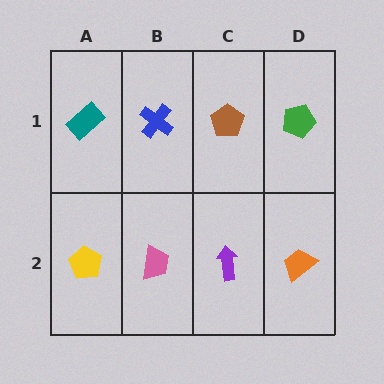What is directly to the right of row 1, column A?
A blue cross.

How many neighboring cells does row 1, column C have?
3.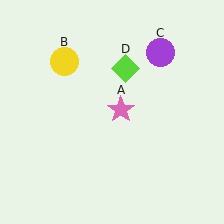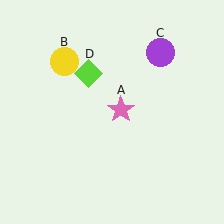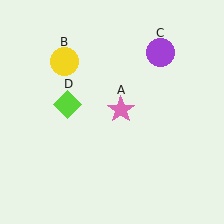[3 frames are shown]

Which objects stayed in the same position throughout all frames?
Pink star (object A) and yellow circle (object B) and purple circle (object C) remained stationary.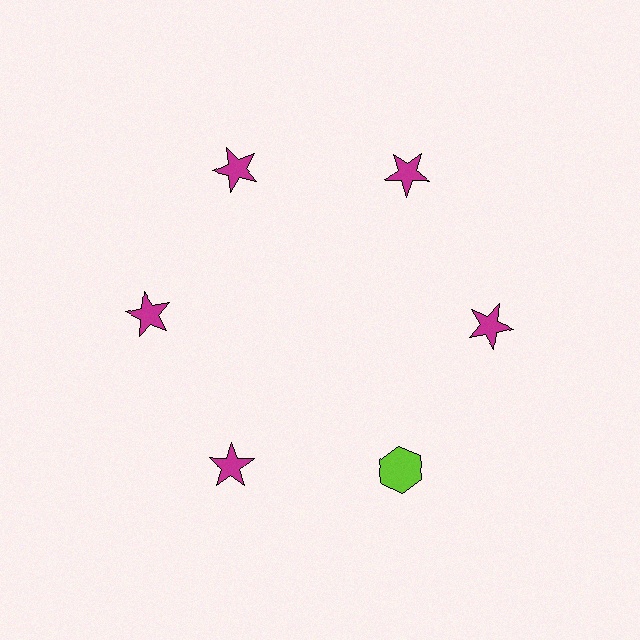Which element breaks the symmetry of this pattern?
The lime hexagon at roughly the 5 o'clock position breaks the symmetry. All other shapes are magenta stars.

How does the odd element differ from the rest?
It differs in both color (lime instead of magenta) and shape (hexagon instead of star).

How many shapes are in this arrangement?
There are 6 shapes arranged in a ring pattern.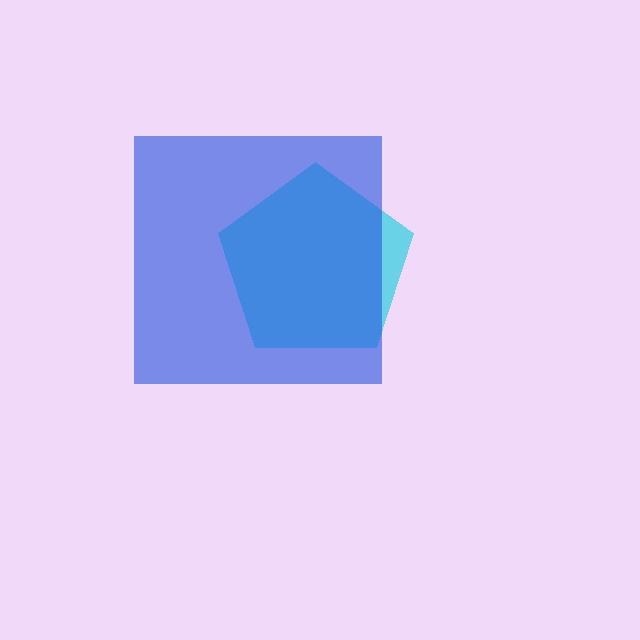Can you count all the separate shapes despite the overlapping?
Yes, there are 2 separate shapes.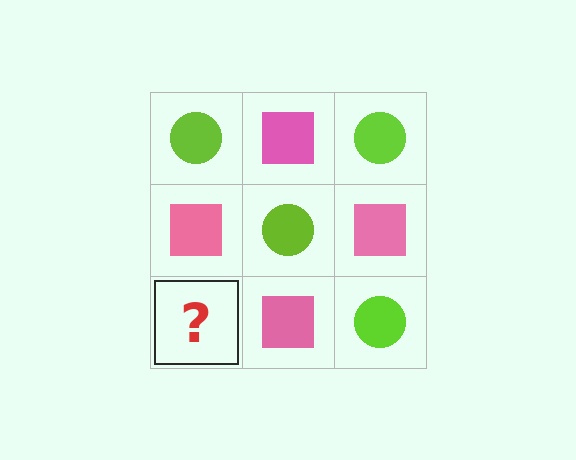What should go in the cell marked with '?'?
The missing cell should contain a lime circle.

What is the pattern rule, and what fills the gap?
The rule is that it alternates lime circle and pink square in a checkerboard pattern. The gap should be filled with a lime circle.